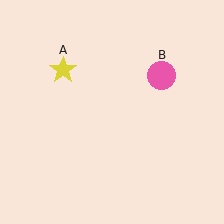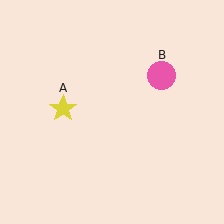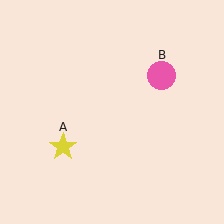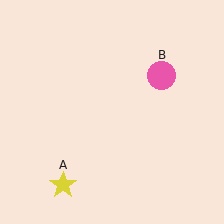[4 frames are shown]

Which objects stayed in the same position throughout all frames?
Pink circle (object B) remained stationary.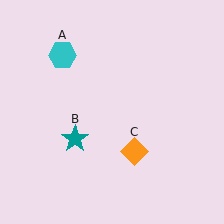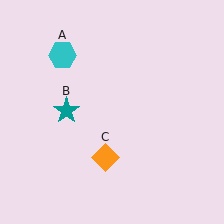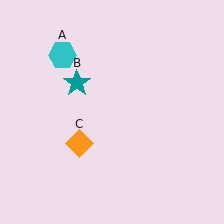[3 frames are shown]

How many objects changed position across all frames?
2 objects changed position: teal star (object B), orange diamond (object C).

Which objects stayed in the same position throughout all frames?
Cyan hexagon (object A) remained stationary.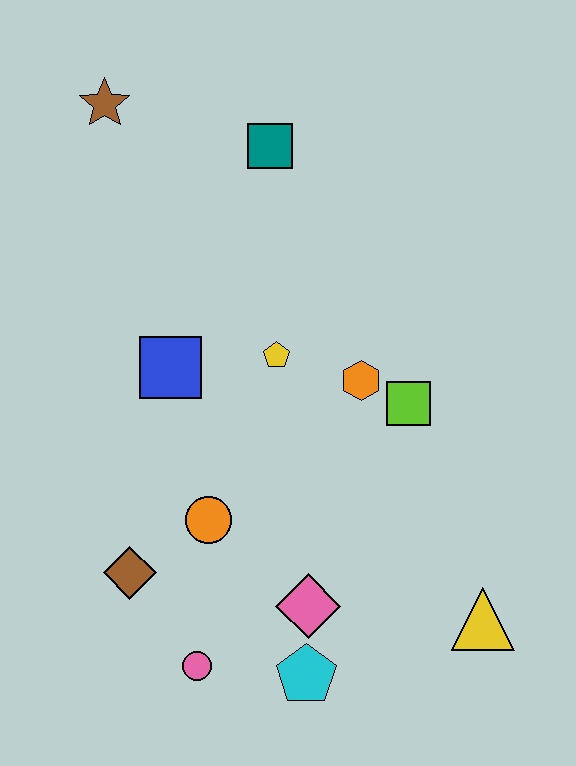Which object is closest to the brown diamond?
The orange circle is closest to the brown diamond.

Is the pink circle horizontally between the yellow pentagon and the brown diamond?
Yes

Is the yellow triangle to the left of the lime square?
No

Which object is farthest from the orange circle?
The brown star is farthest from the orange circle.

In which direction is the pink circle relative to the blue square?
The pink circle is below the blue square.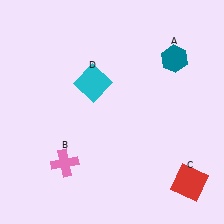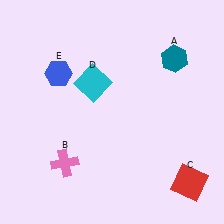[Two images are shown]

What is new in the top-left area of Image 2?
A blue hexagon (E) was added in the top-left area of Image 2.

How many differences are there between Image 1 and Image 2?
There is 1 difference between the two images.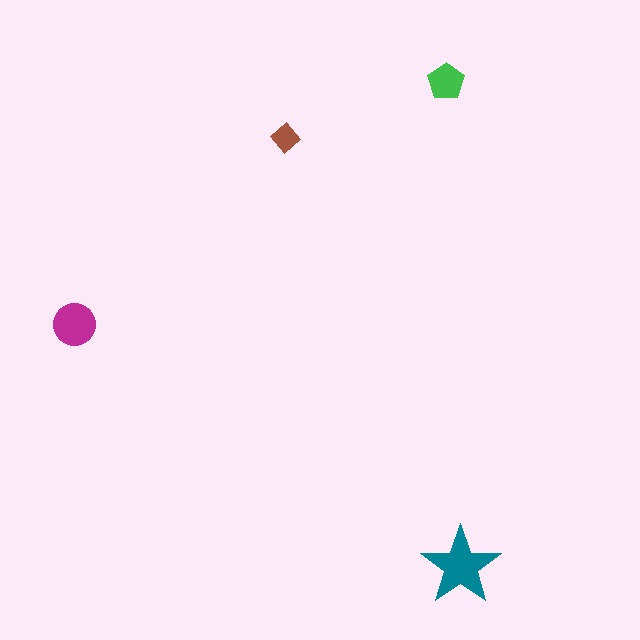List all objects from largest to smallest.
The teal star, the magenta circle, the green pentagon, the brown diamond.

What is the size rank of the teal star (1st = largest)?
1st.